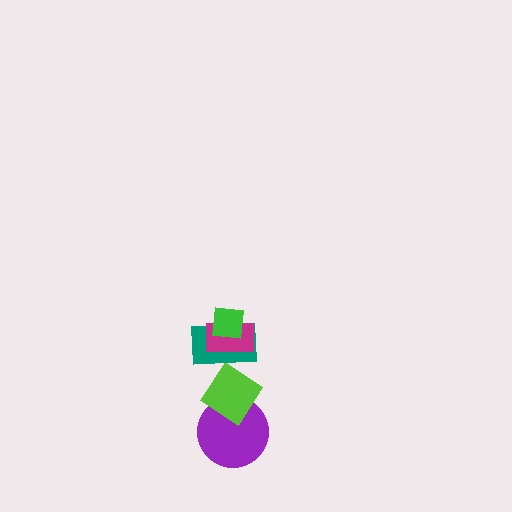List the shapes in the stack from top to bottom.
From top to bottom: the green square, the magenta rectangle, the teal rectangle, the lime diamond, the purple circle.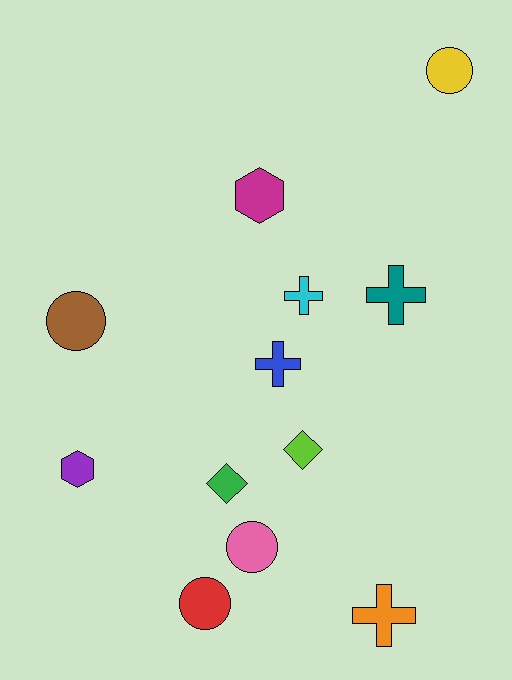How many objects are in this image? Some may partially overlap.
There are 12 objects.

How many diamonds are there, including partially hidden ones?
There are 2 diamonds.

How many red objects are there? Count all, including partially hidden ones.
There is 1 red object.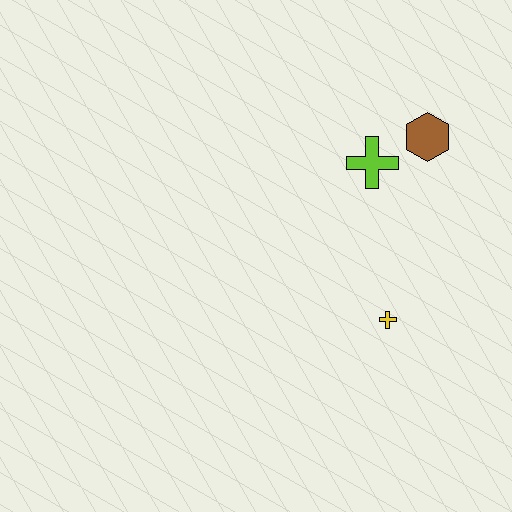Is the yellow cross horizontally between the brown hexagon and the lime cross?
Yes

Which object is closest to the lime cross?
The brown hexagon is closest to the lime cross.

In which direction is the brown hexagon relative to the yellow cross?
The brown hexagon is above the yellow cross.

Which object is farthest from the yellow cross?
The brown hexagon is farthest from the yellow cross.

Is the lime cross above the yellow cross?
Yes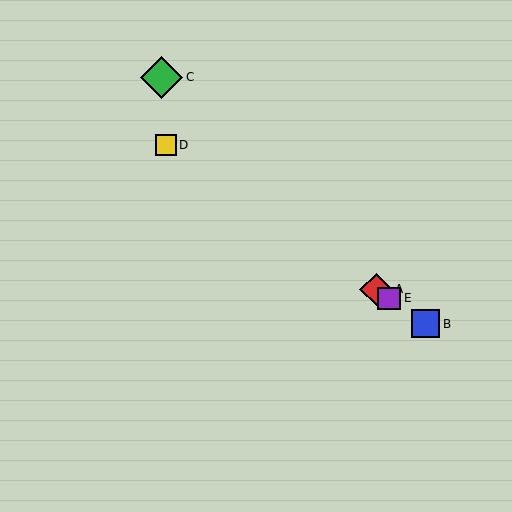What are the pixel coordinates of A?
Object A is at (376, 289).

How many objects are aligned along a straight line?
4 objects (A, B, D, E) are aligned along a straight line.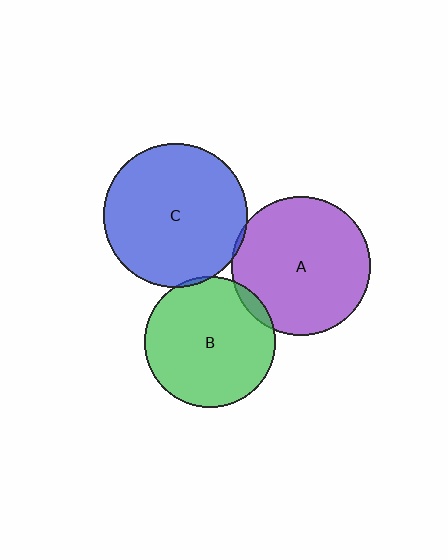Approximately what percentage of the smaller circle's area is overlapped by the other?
Approximately 5%.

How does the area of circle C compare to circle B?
Approximately 1.2 times.